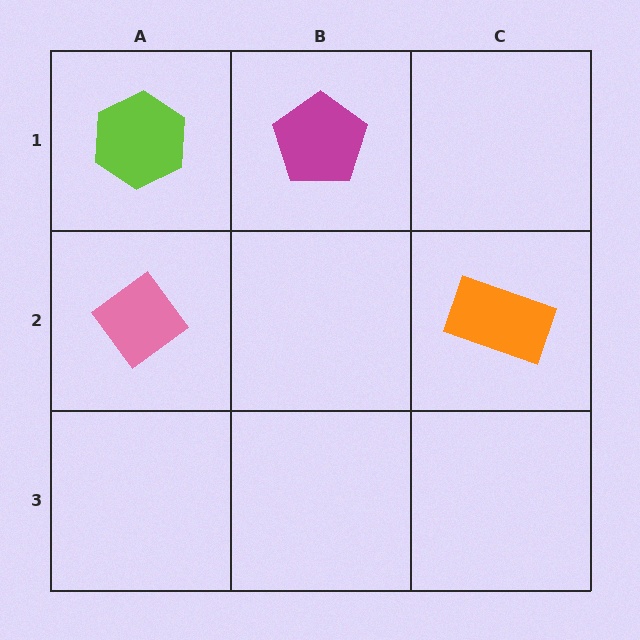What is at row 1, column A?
A lime hexagon.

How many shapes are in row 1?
2 shapes.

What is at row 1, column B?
A magenta pentagon.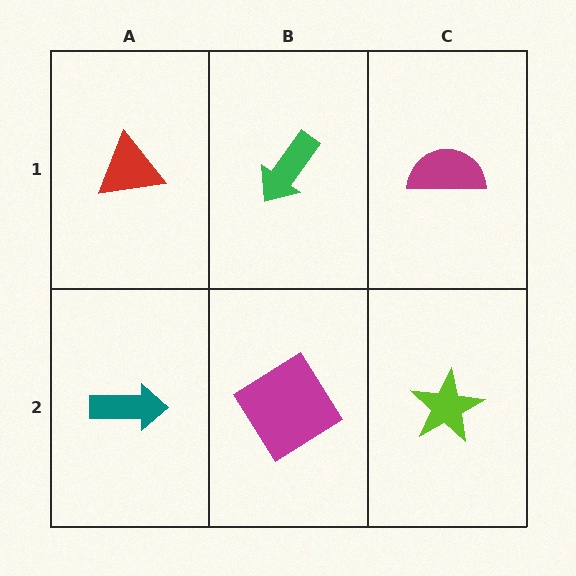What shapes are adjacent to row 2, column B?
A green arrow (row 1, column B), a teal arrow (row 2, column A), a lime star (row 2, column C).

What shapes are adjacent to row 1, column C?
A lime star (row 2, column C), a green arrow (row 1, column B).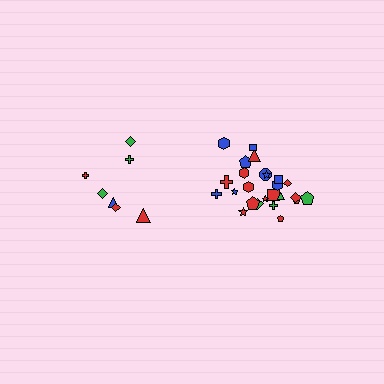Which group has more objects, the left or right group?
The right group.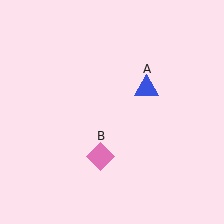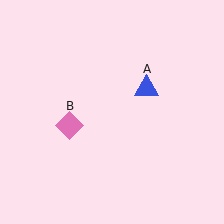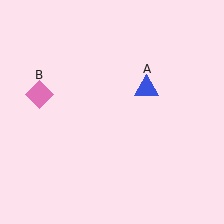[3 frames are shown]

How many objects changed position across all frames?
1 object changed position: pink diamond (object B).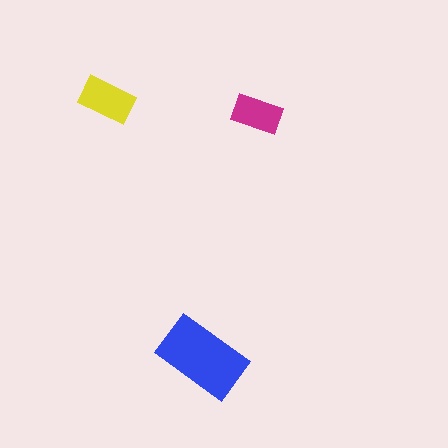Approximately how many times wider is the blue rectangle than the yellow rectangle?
About 1.5 times wider.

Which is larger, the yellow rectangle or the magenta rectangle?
The yellow one.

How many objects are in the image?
There are 3 objects in the image.